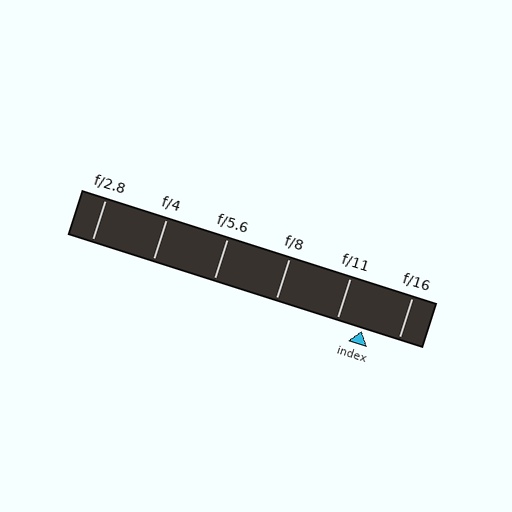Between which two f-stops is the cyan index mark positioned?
The index mark is between f/11 and f/16.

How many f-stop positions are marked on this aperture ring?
There are 6 f-stop positions marked.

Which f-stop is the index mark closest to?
The index mark is closest to f/11.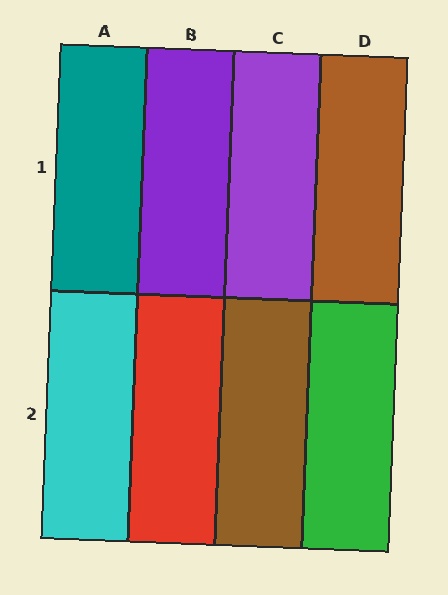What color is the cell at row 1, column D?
Brown.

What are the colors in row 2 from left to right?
Cyan, red, brown, green.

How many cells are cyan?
1 cell is cyan.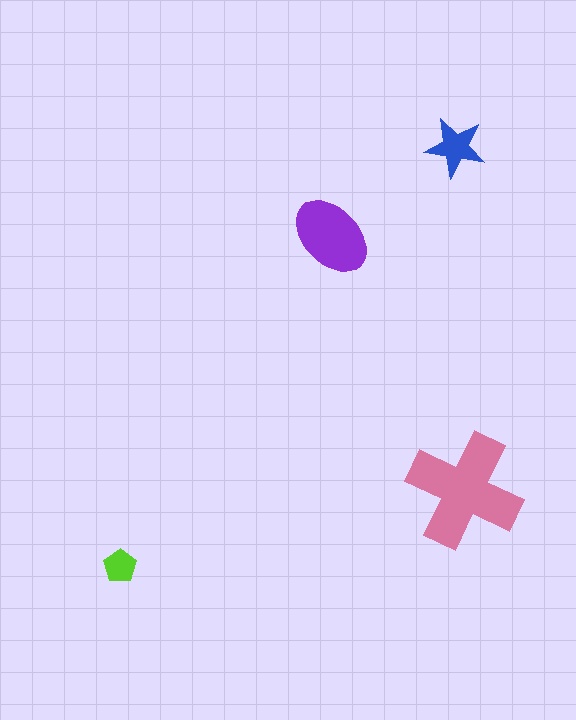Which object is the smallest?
The lime pentagon.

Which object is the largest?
The pink cross.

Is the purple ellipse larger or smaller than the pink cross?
Smaller.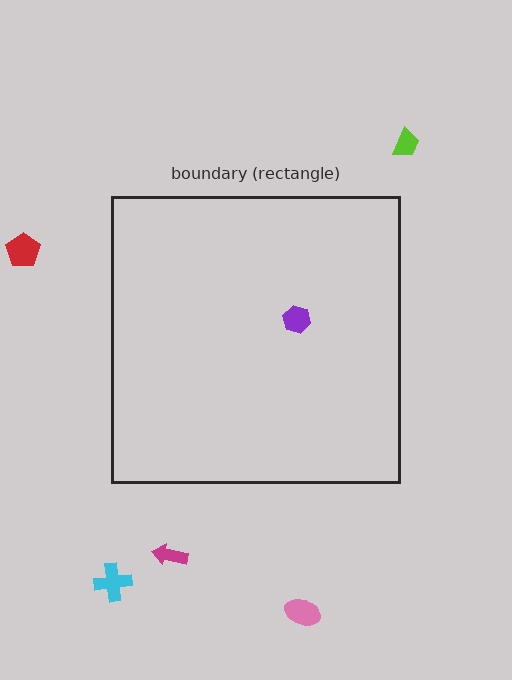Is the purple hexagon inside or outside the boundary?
Inside.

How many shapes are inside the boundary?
1 inside, 5 outside.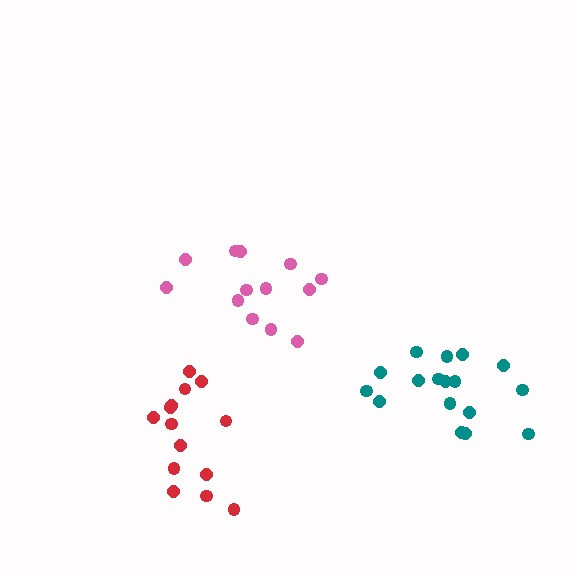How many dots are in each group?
Group 1: 13 dots, Group 2: 17 dots, Group 3: 14 dots (44 total).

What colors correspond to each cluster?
The clusters are colored: pink, teal, red.